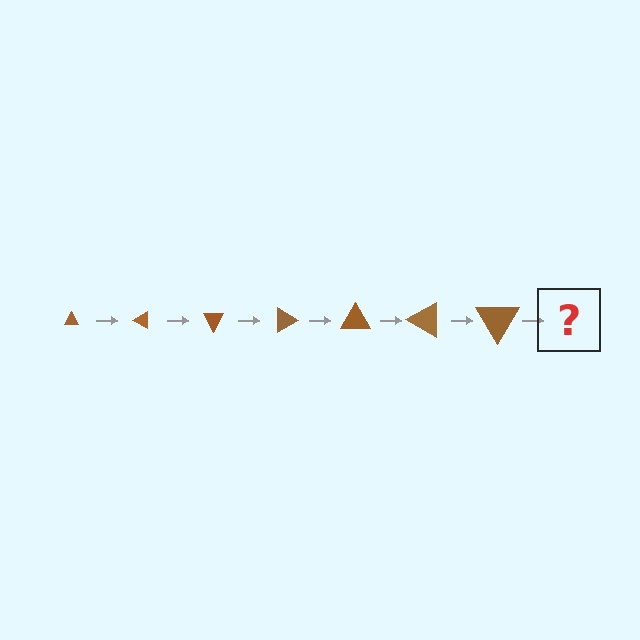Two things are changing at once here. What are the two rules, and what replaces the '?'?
The two rules are that the triangle grows larger each step and it rotates 30 degrees each step. The '?' should be a triangle, larger than the previous one and rotated 210 degrees from the start.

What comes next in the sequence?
The next element should be a triangle, larger than the previous one and rotated 210 degrees from the start.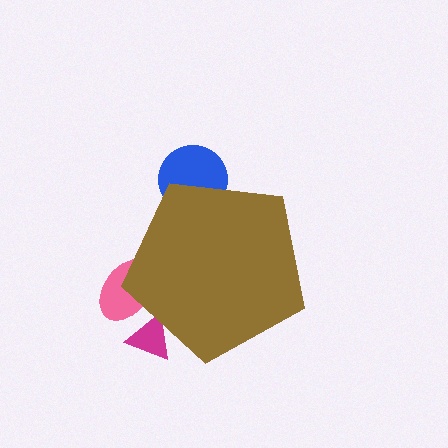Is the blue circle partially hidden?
Yes, the blue circle is partially hidden behind the brown pentagon.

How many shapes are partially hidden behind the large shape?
3 shapes are partially hidden.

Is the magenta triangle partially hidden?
Yes, the magenta triangle is partially hidden behind the brown pentagon.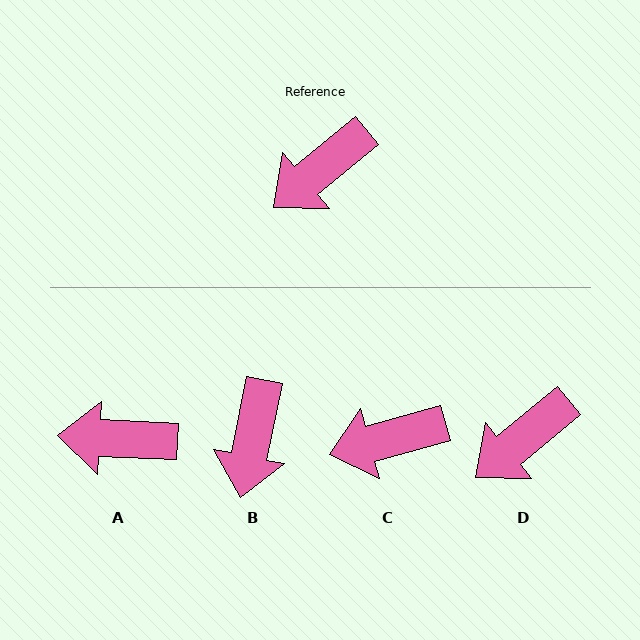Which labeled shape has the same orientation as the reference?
D.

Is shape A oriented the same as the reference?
No, it is off by about 42 degrees.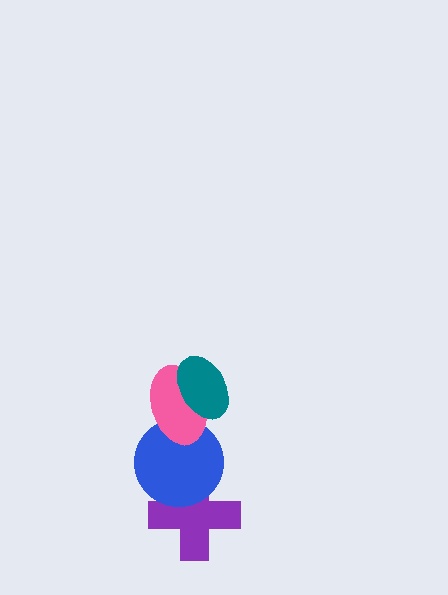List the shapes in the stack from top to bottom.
From top to bottom: the teal ellipse, the pink ellipse, the blue circle, the purple cross.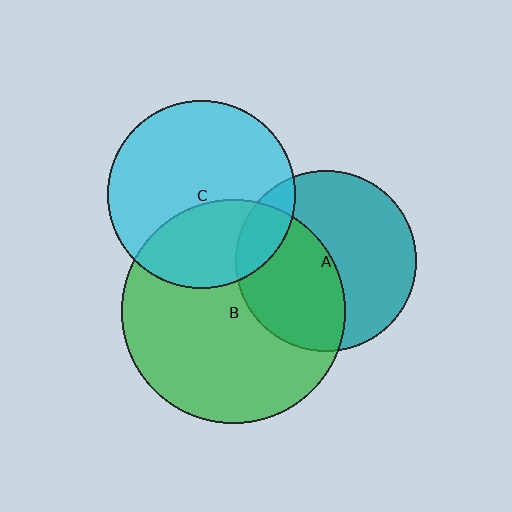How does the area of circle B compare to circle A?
Approximately 1.5 times.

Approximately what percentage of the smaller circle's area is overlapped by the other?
Approximately 35%.